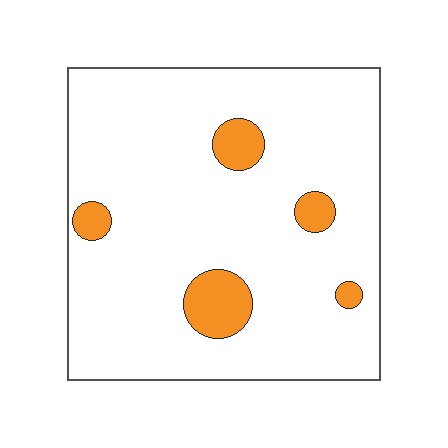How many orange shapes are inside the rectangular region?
5.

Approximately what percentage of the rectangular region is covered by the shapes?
Approximately 10%.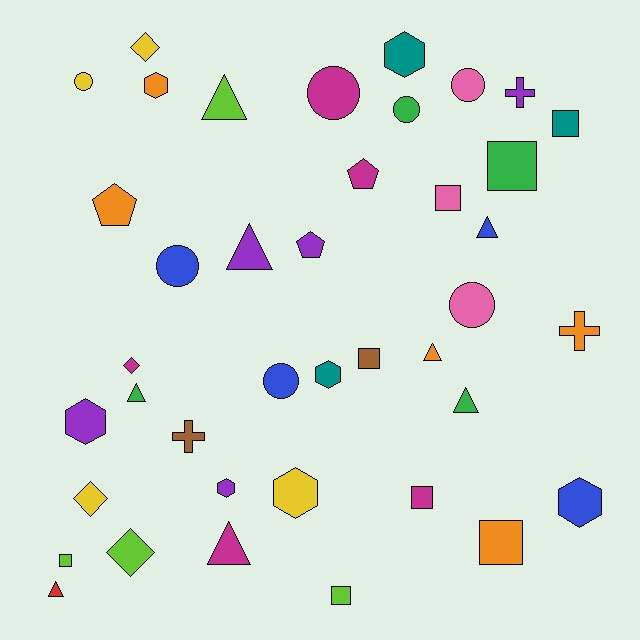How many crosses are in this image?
There are 3 crosses.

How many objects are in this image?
There are 40 objects.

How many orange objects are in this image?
There are 5 orange objects.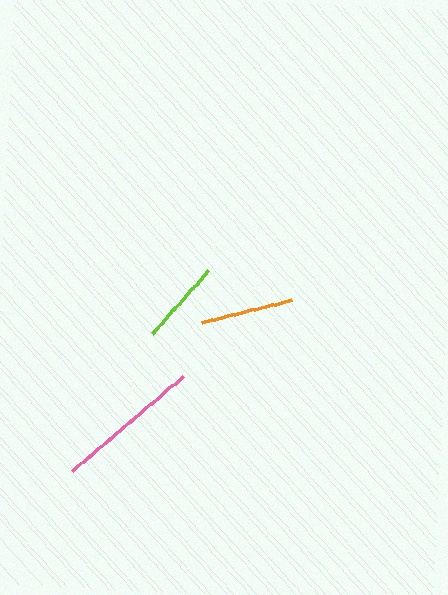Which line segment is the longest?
The pink line is the longest at approximately 145 pixels.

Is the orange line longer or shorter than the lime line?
The orange line is longer than the lime line.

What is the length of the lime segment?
The lime segment is approximately 84 pixels long.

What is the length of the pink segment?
The pink segment is approximately 145 pixels long.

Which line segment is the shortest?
The lime line is the shortest at approximately 84 pixels.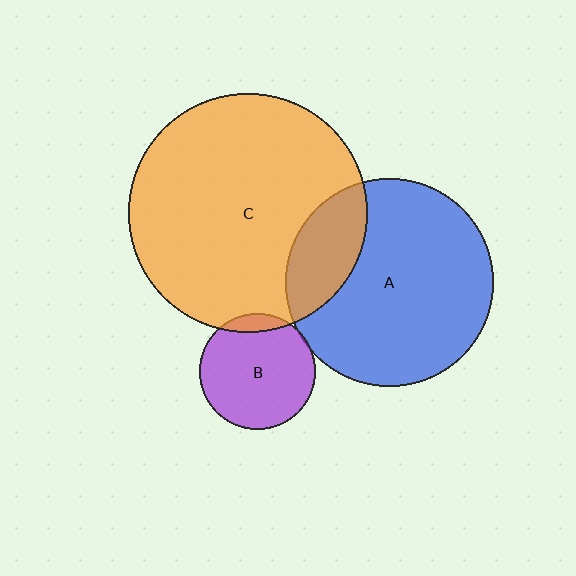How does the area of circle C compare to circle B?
Approximately 4.2 times.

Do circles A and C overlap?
Yes.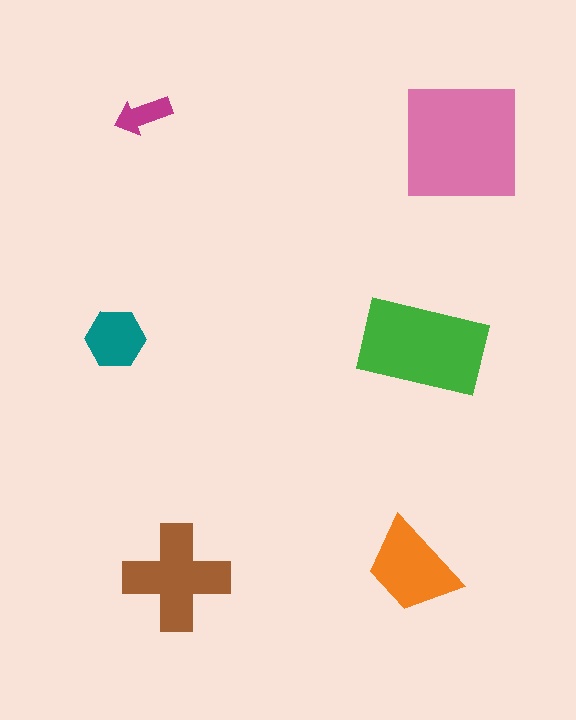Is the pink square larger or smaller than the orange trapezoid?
Larger.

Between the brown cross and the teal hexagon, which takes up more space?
The brown cross.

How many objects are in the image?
There are 6 objects in the image.